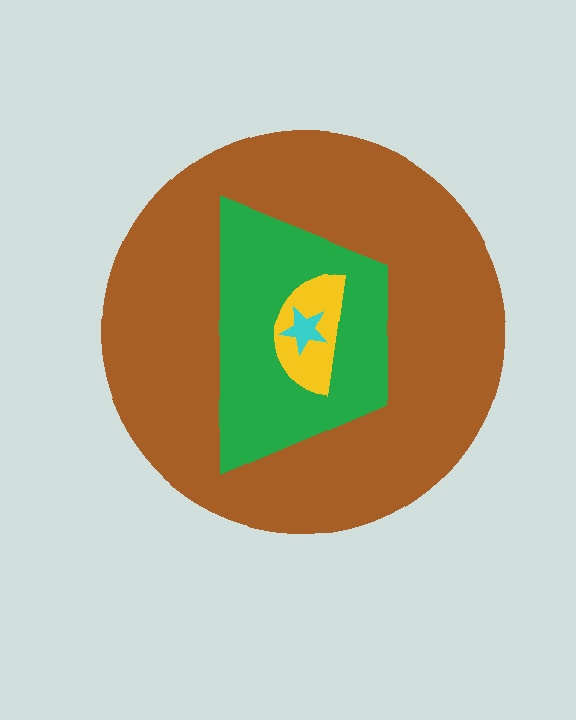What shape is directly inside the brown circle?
The green trapezoid.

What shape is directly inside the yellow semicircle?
The cyan star.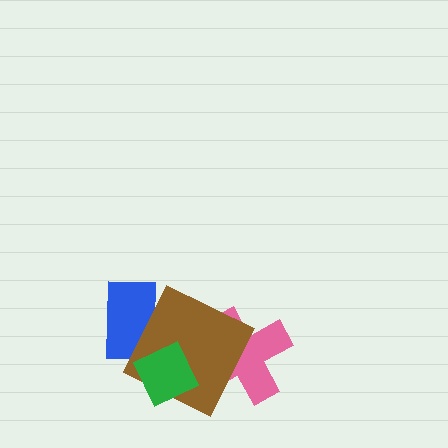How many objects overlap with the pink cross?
1 object overlaps with the pink cross.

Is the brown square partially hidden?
Yes, it is partially covered by another shape.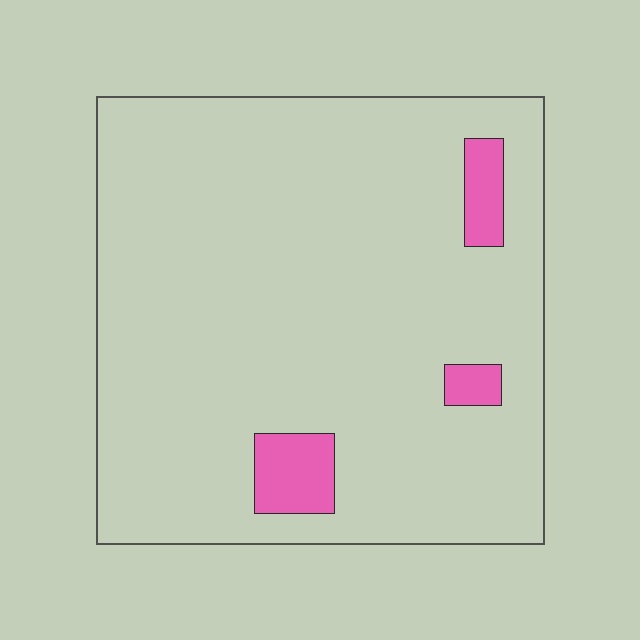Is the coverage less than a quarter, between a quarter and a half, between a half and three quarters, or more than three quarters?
Less than a quarter.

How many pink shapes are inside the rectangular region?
3.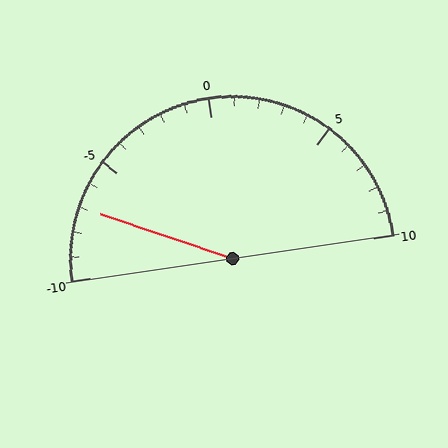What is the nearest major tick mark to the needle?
The nearest major tick mark is -5.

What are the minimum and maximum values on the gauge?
The gauge ranges from -10 to 10.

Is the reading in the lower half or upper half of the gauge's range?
The reading is in the lower half of the range (-10 to 10).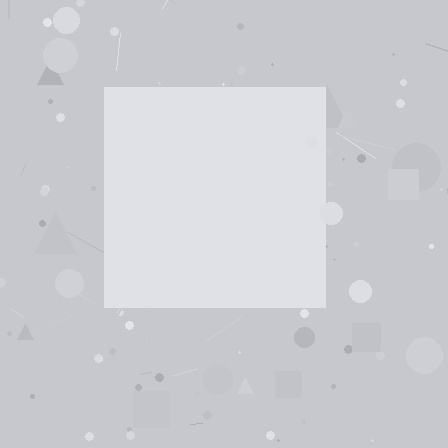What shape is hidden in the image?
A square is hidden in the image.